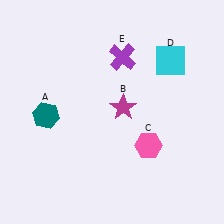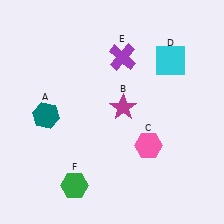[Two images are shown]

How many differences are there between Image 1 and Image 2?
There is 1 difference between the two images.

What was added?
A green hexagon (F) was added in Image 2.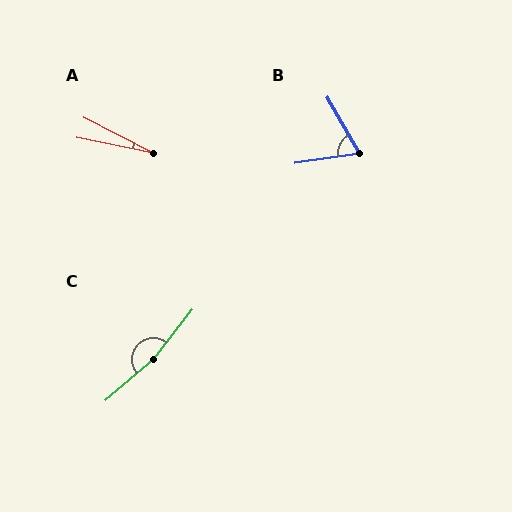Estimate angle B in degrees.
Approximately 68 degrees.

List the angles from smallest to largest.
A (15°), B (68°), C (169°).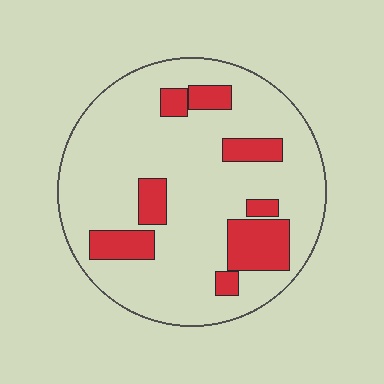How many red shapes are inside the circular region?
8.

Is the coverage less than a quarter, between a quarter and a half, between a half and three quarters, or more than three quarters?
Less than a quarter.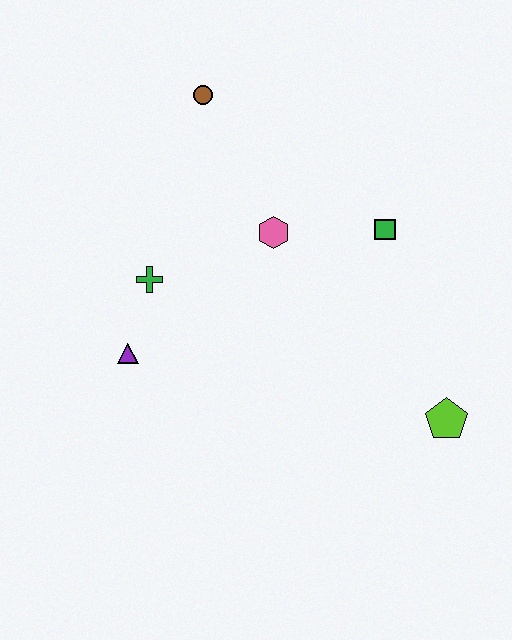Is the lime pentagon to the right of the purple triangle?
Yes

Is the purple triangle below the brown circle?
Yes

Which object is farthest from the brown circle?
The lime pentagon is farthest from the brown circle.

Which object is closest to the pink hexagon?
The green square is closest to the pink hexagon.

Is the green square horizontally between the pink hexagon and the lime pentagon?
Yes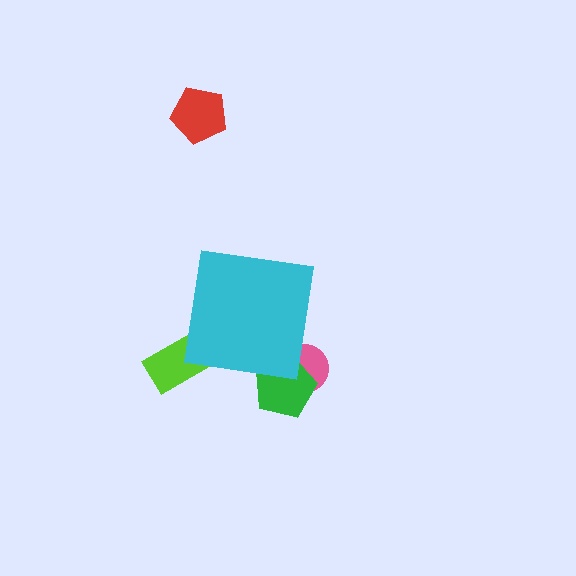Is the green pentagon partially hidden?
Yes, the green pentagon is partially hidden behind the cyan square.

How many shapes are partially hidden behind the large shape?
3 shapes are partially hidden.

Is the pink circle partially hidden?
Yes, the pink circle is partially hidden behind the cyan square.